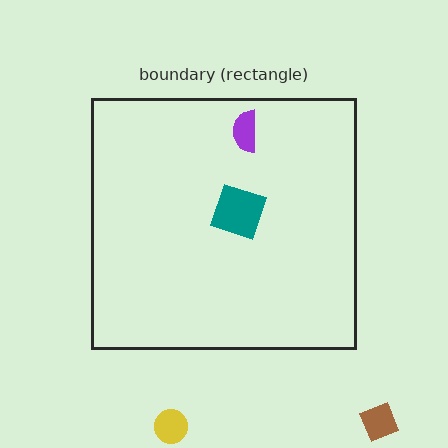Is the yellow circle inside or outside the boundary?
Outside.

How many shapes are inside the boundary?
2 inside, 2 outside.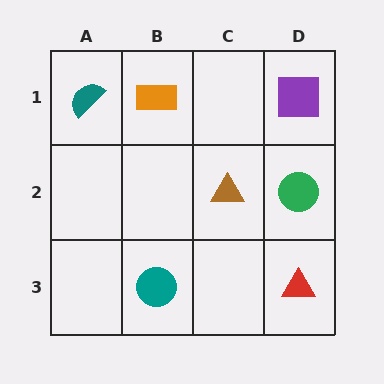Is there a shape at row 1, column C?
No, that cell is empty.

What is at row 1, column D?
A purple square.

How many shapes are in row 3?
2 shapes.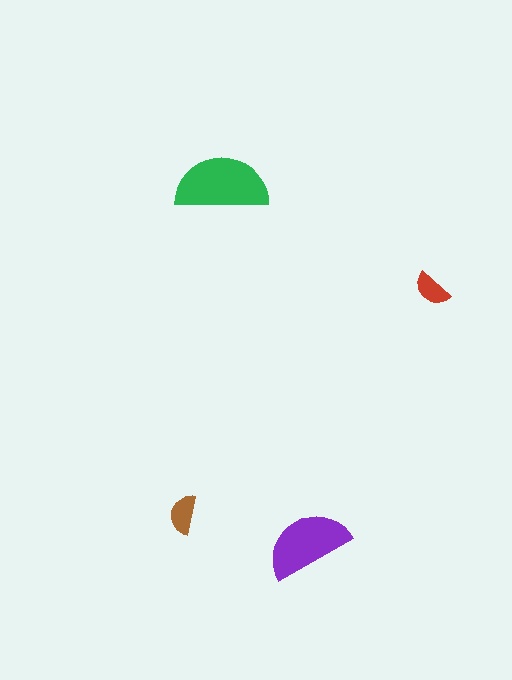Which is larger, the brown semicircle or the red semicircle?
The brown one.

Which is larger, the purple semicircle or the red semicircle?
The purple one.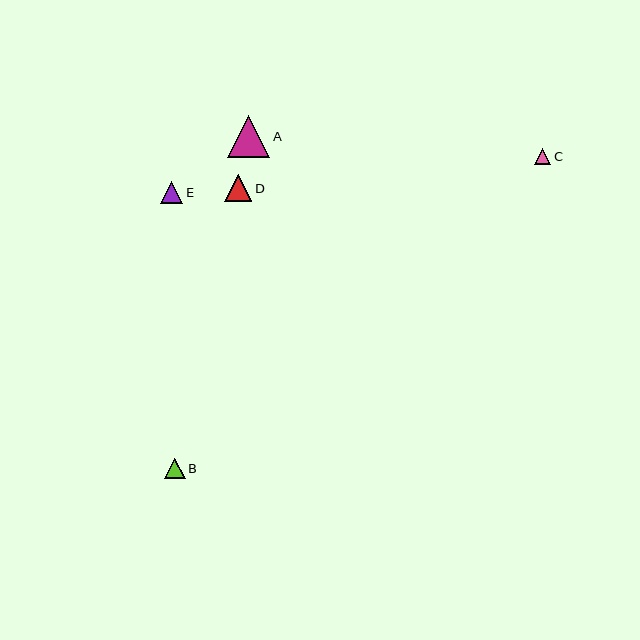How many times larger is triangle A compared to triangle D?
Triangle A is approximately 1.6 times the size of triangle D.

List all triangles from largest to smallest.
From largest to smallest: A, D, E, B, C.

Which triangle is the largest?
Triangle A is the largest with a size of approximately 42 pixels.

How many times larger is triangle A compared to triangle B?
Triangle A is approximately 2.1 times the size of triangle B.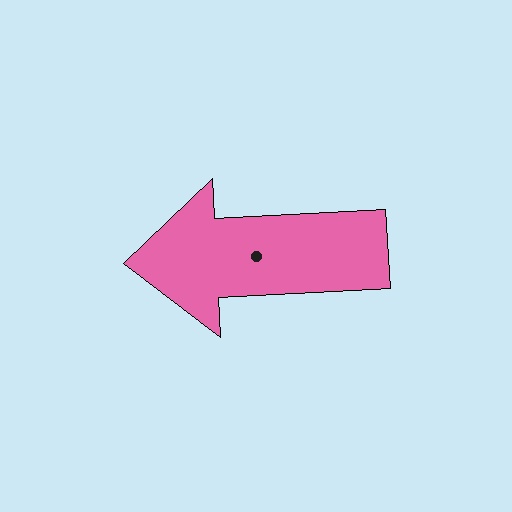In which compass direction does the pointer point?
West.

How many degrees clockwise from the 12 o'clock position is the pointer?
Approximately 267 degrees.